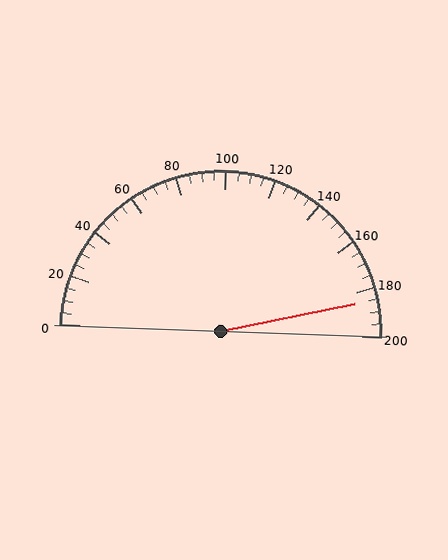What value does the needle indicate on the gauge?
The needle indicates approximately 185.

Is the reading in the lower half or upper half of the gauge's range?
The reading is in the upper half of the range (0 to 200).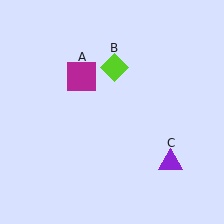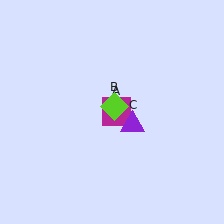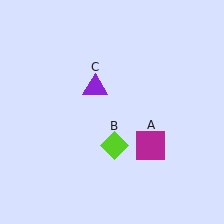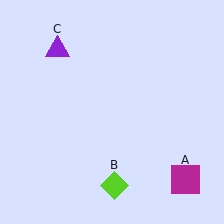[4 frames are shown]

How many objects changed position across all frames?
3 objects changed position: magenta square (object A), lime diamond (object B), purple triangle (object C).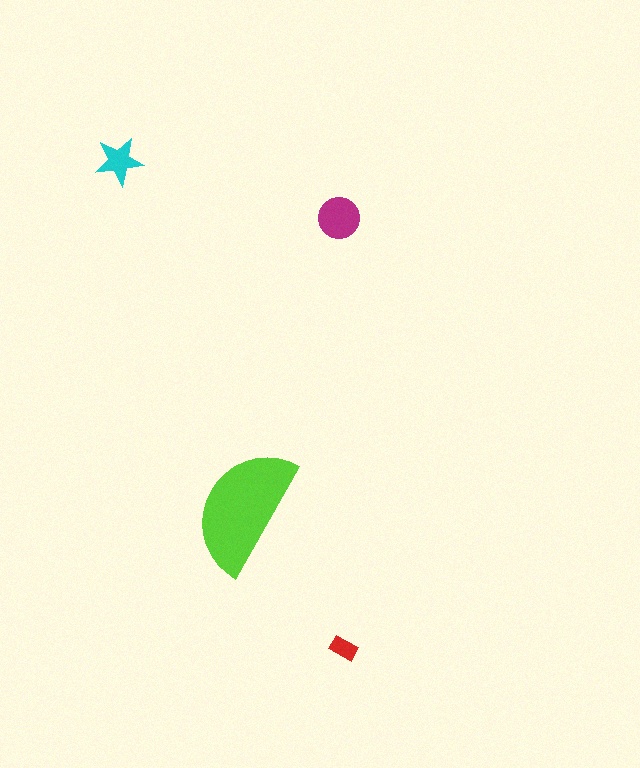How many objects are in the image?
There are 4 objects in the image.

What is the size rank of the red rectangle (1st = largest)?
4th.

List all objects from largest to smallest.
The lime semicircle, the magenta circle, the cyan star, the red rectangle.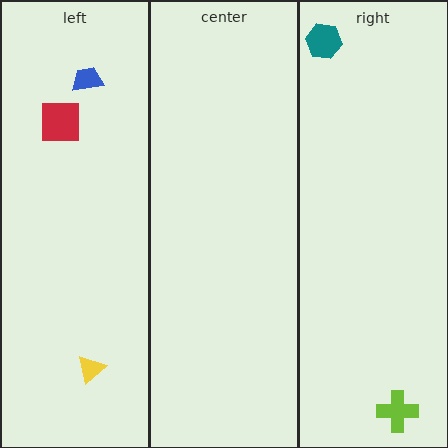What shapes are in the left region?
The red square, the blue trapezoid, the yellow triangle.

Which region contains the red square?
The left region.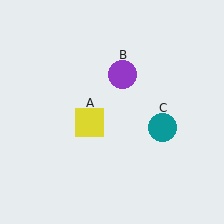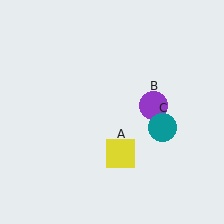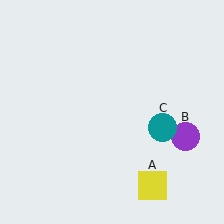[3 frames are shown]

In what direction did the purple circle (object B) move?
The purple circle (object B) moved down and to the right.